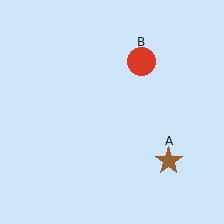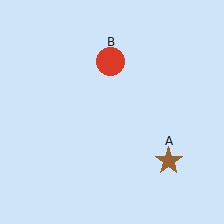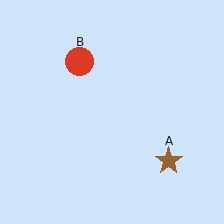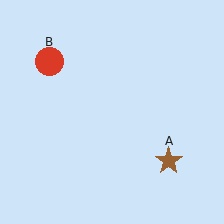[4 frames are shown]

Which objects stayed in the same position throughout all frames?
Brown star (object A) remained stationary.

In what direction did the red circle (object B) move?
The red circle (object B) moved left.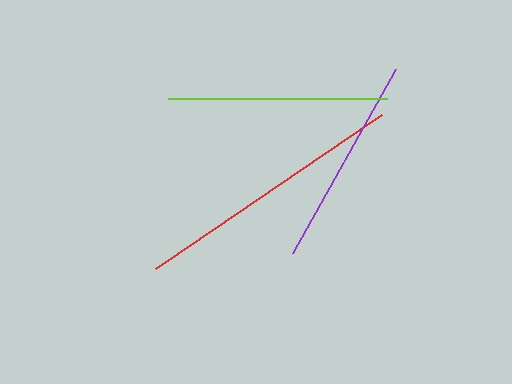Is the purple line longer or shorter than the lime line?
The lime line is longer than the purple line.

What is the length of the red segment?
The red segment is approximately 274 pixels long.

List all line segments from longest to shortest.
From longest to shortest: red, lime, purple.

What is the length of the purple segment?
The purple segment is approximately 211 pixels long.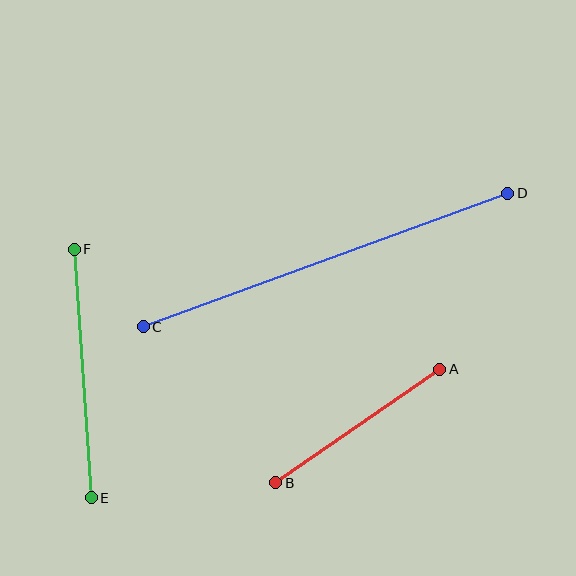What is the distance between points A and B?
The distance is approximately 200 pixels.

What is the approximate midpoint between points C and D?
The midpoint is at approximately (326, 260) pixels.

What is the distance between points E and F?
The distance is approximately 249 pixels.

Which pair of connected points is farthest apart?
Points C and D are farthest apart.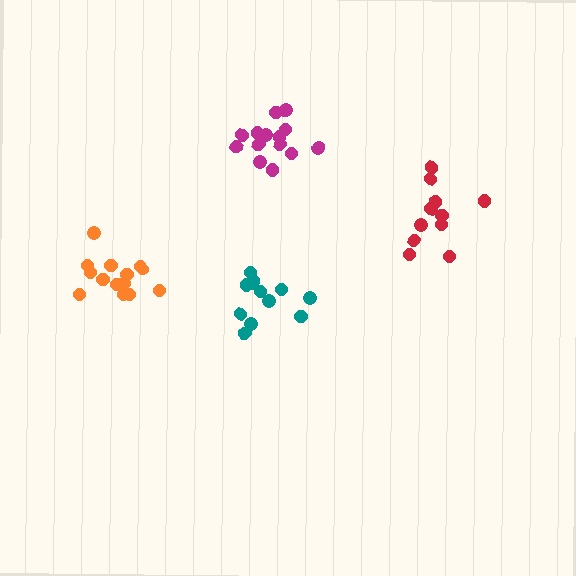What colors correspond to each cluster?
The clusters are colored: red, teal, magenta, orange.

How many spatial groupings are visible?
There are 4 spatial groupings.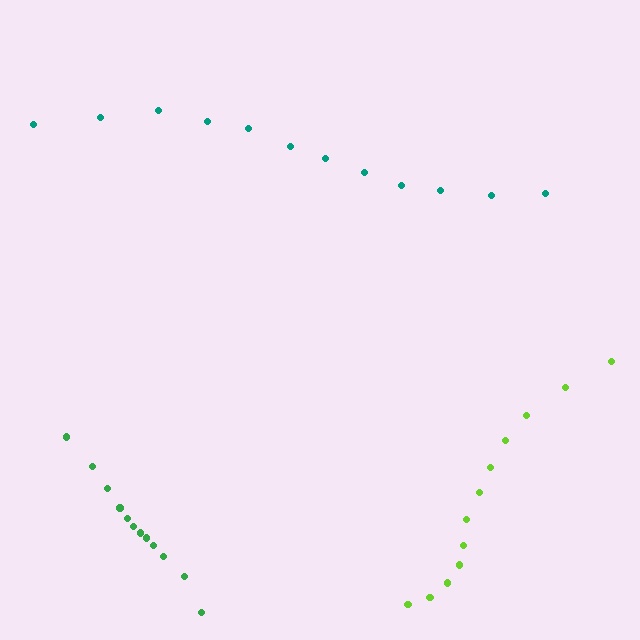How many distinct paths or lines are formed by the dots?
There are 3 distinct paths.